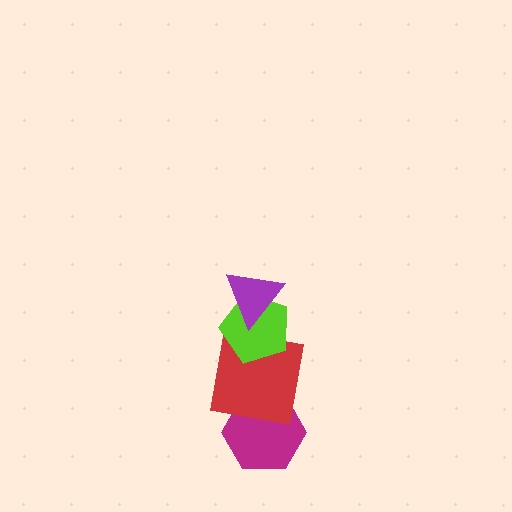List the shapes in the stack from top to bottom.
From top to bottom: the purple triangle, the lime pentagon, the red square, the magenta hexagon.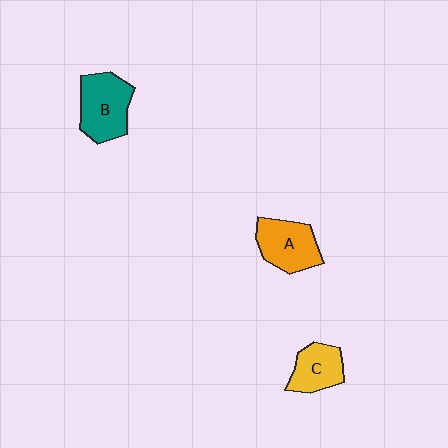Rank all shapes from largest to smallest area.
From largest to smallest: B (teal), A (orange), C (yellow).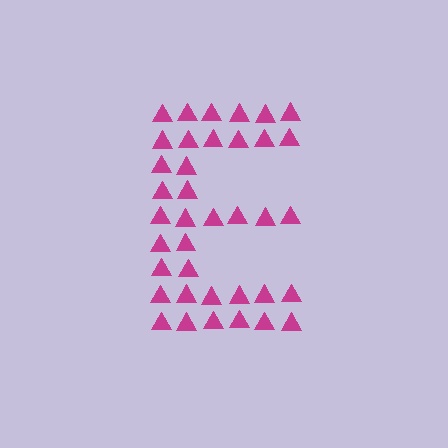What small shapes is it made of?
It is made of small triangles.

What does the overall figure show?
The overall figure shows the letter E.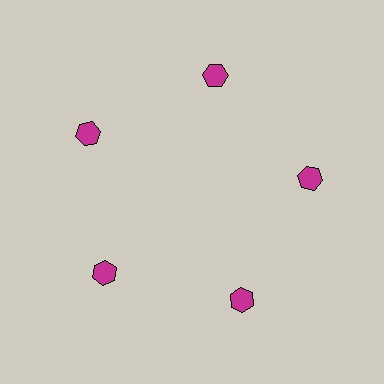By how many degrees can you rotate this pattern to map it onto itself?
The pattern maps onto itself every 72 degrees of rotation.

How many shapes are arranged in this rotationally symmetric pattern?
There are 5 shapes, arranged in 5 groups of 1.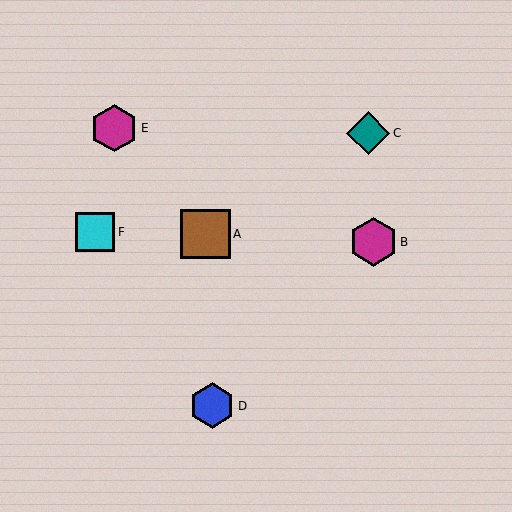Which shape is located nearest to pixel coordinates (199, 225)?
The brown square (labeled A) at (205, 234) is nearest to that location.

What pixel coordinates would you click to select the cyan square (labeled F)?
Click at (95, 232) to select the cyan square F.